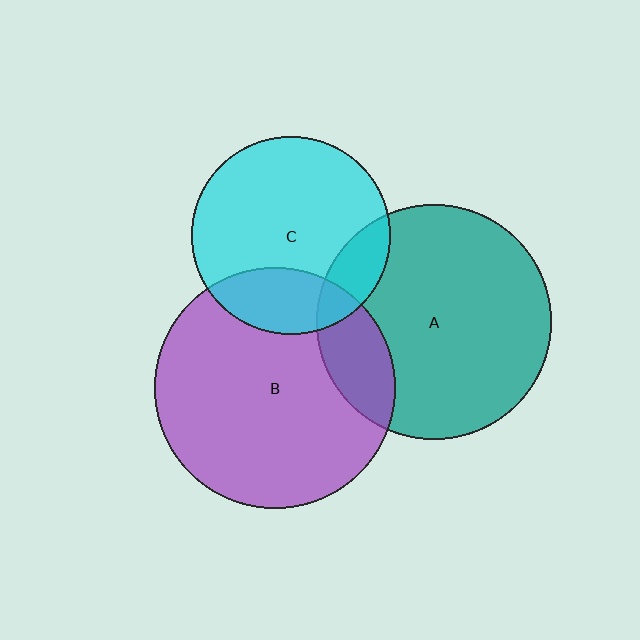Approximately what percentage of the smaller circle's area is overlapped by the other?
Approximately 15%.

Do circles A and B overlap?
Yes.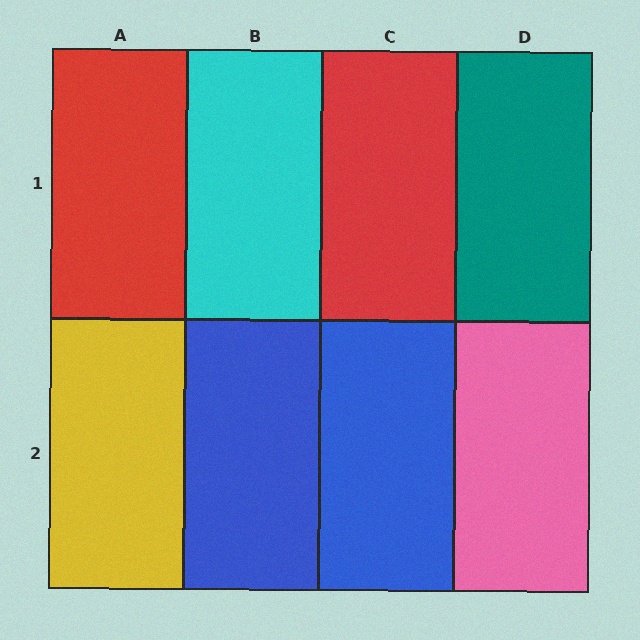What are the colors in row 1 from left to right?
Red, cyan, red, teal.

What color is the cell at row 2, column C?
Blue.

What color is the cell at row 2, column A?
Yellow.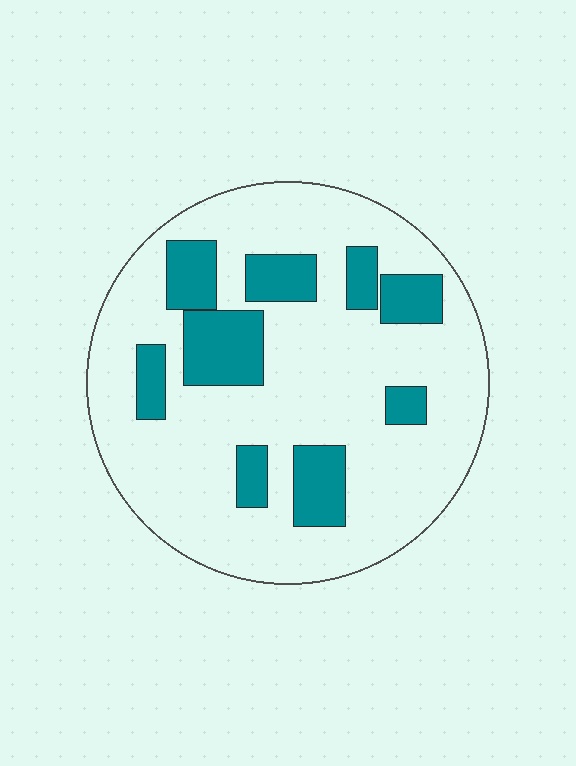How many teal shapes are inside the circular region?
9.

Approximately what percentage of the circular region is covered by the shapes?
Approximately 20%.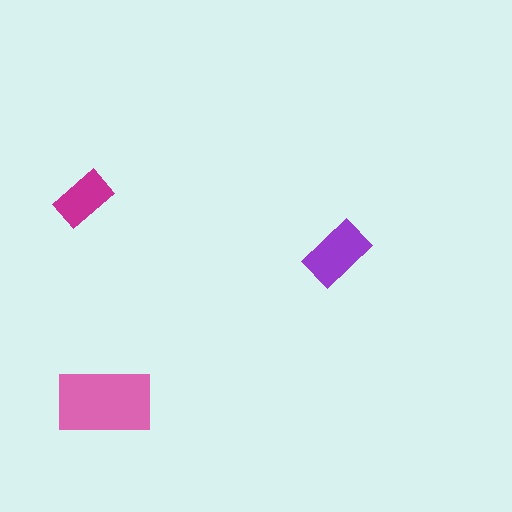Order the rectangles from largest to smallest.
the pink one, the purple one, the magenta one.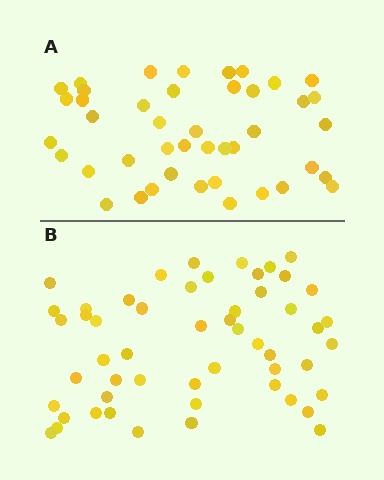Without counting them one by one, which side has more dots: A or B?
Region B (the bottom region) has more dots.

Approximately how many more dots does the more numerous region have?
Region B has roughly 10 or so more dots than region A.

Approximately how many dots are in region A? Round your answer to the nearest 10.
About 40 dots. (The exact count is 43, which rounds to 40.)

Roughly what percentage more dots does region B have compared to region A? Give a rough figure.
About 25% more.